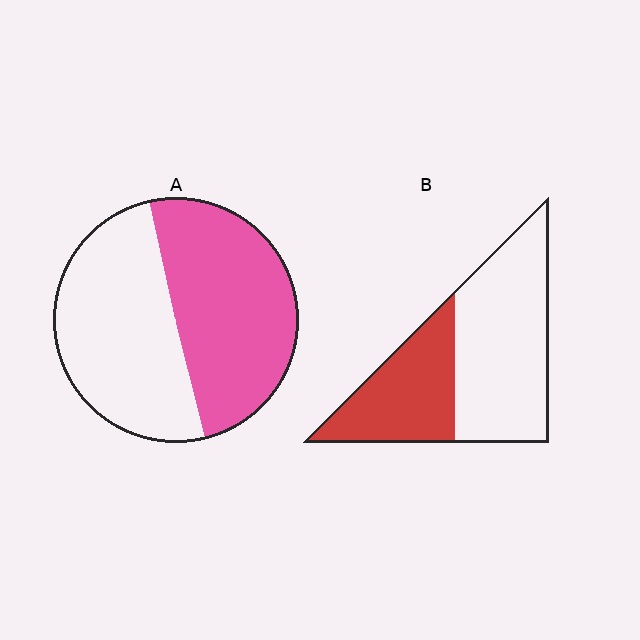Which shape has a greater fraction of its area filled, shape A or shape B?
Shape A.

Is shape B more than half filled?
No.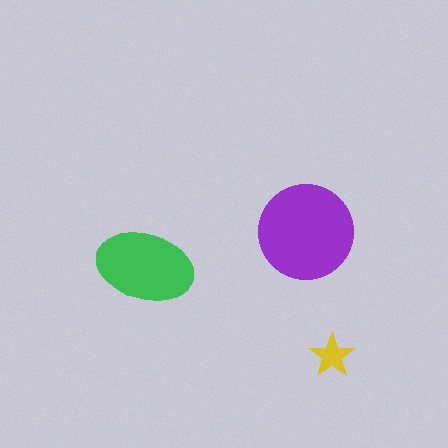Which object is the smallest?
The yellow star.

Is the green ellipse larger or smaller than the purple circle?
Smaller.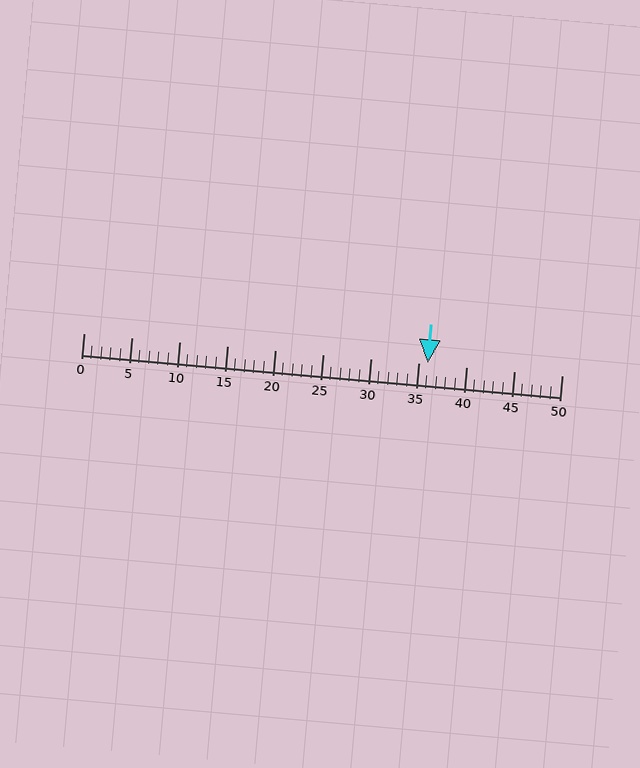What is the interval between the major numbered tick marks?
The major tick marks are spaced 5 units apart.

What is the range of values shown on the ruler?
The ruler shows values from 0 to 50.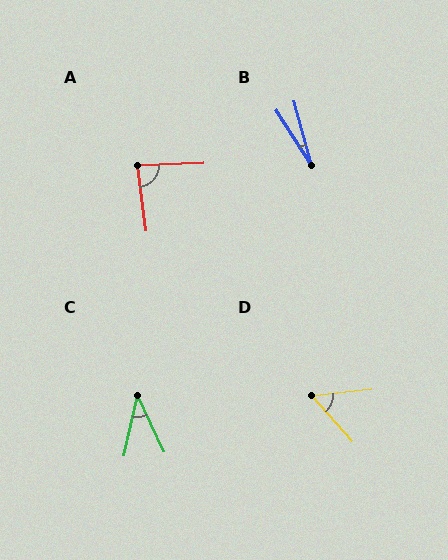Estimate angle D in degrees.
Approximately 53 degrees.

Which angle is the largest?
A, at approximately 85 degrees.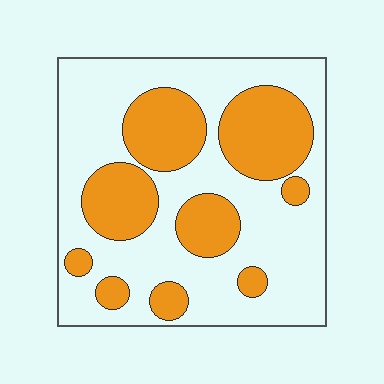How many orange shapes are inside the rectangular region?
9.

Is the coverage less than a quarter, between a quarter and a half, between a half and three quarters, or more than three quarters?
Between a quarter and a half.